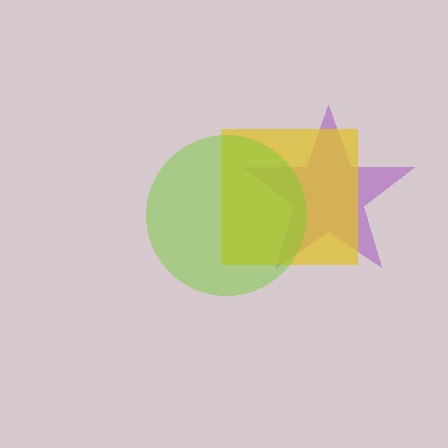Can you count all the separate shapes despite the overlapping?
Yes, there are 3 separate shapes.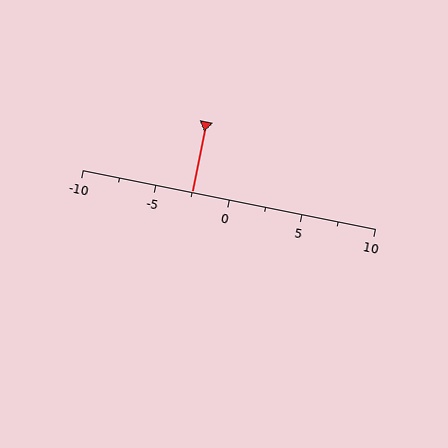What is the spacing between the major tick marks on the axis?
The major ticks are spaced 5 apart.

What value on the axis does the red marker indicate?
The marker indicates approximately -2.5.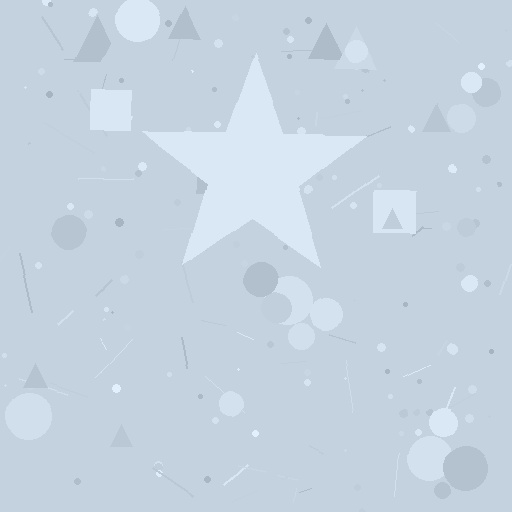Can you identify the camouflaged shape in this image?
The camouflaged shape is a star.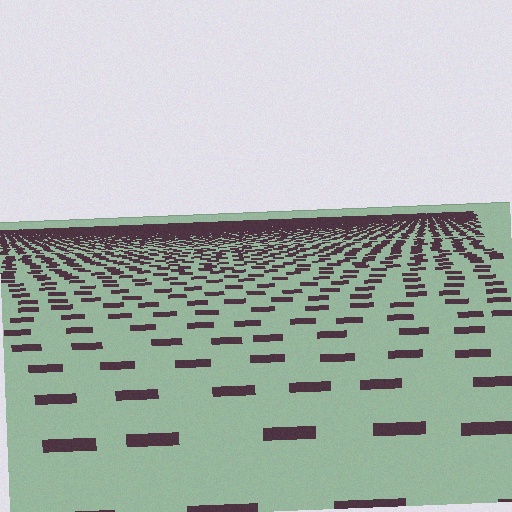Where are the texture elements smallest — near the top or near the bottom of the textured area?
Near the top.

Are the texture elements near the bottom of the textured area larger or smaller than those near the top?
Larger. Near the bottom, elements are closer to the viewer and appear at a bigger on-screen size.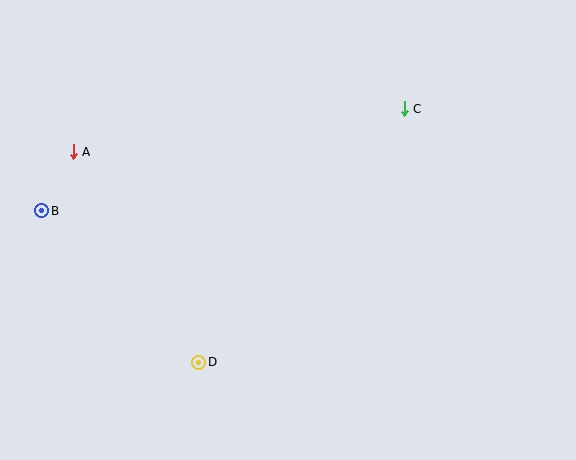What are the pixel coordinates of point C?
Point C is at (404, 109).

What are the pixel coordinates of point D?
Point D is at (199, 362).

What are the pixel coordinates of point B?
Point B is at (42, 211).